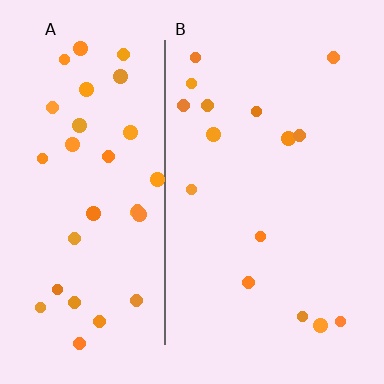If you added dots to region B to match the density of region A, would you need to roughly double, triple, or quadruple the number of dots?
Approximately double.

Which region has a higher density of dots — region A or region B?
A (the left).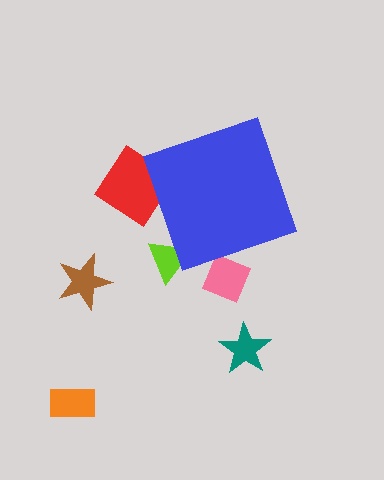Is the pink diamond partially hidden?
Yes, the pink diamond is partially hidden behind the blue diamond.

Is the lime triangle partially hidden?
Yes, the lime triangle is partially hidden behind the blue diamond.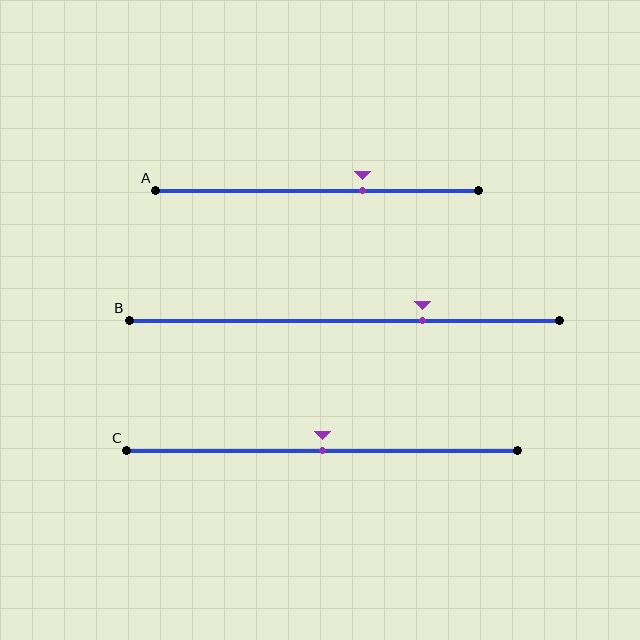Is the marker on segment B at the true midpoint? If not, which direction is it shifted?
No, the marker on segment B is shifted to the right by about 18% of the segment length.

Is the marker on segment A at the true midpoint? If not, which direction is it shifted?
No, the marker on segment A is shifted to the right by about 14% of the segment length.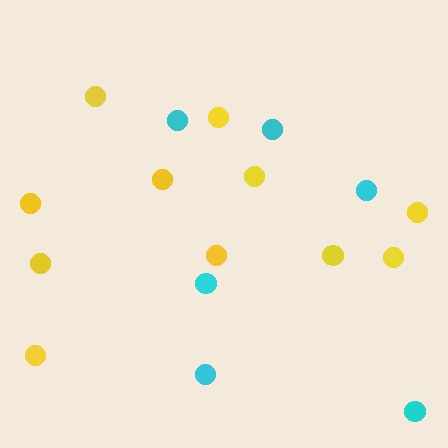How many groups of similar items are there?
There are 2 groups: one group of yellow circles (11) and one group of cyan circles (6).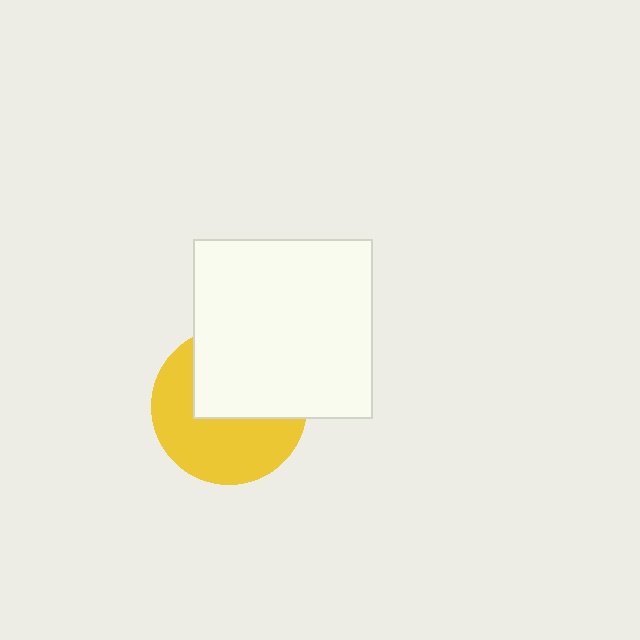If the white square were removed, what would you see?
You would see the complete yellow circle.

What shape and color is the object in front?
The object in front is a white square.